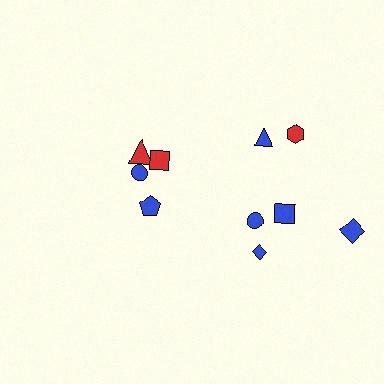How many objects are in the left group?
There are 4 objects.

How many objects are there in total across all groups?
There are 10 objects.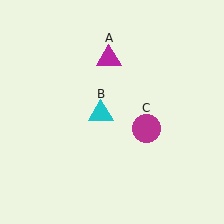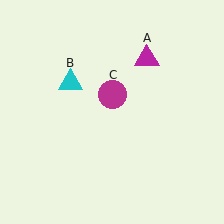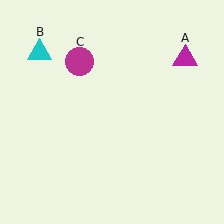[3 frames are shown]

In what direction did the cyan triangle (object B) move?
The cyan triangle (object B) moved up and to the left.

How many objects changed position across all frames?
3 objects changed position: magenta triangle (object A), cyan triangle (object B), magenta circle (object C).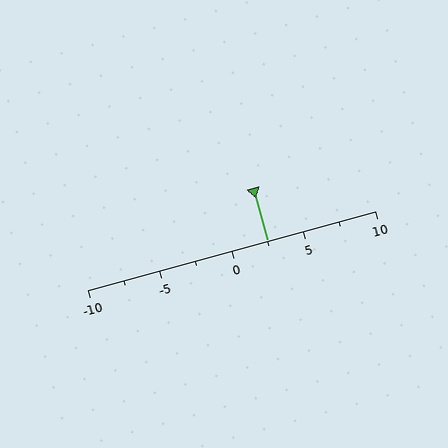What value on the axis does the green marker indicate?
The marker indicates approximately 2.5.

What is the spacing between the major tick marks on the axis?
The major ticks are spaced 5 apart.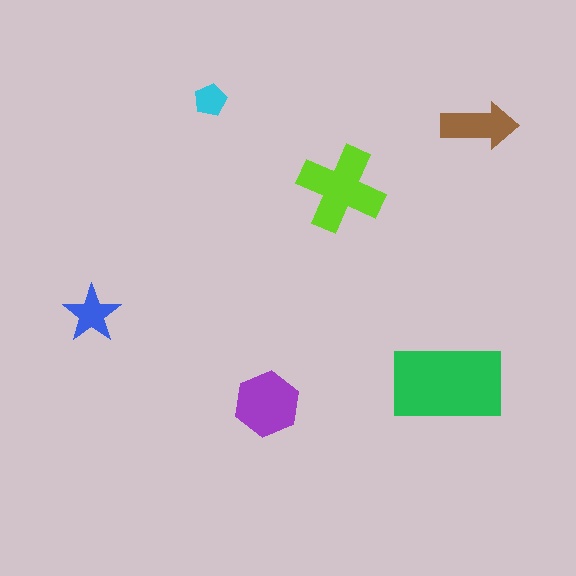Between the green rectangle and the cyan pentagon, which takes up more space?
The green rectangle.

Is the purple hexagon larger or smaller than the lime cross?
Smaller.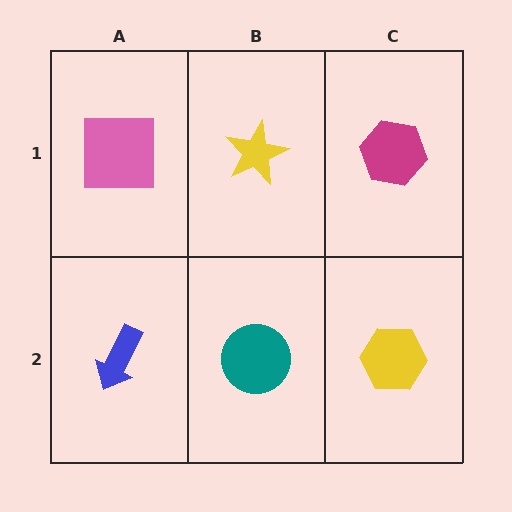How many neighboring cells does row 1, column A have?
2.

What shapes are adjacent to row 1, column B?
A teal circle (row 2, column B), a pink square (row 1, column A), a magenta hexagon (row 1, column C).